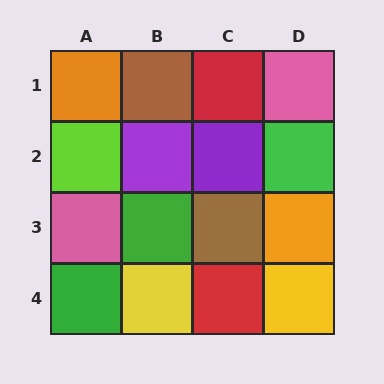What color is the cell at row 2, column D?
Green.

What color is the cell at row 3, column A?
Pink.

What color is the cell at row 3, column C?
Brown.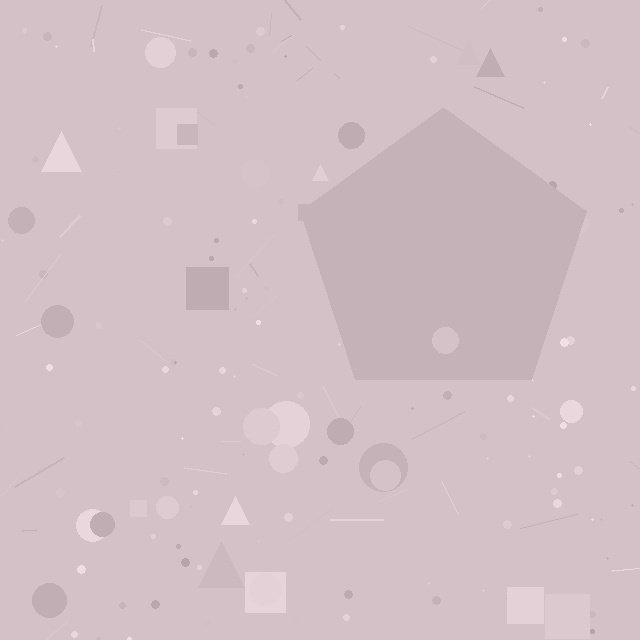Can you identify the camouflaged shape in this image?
The camouflaged shape is a pentagon.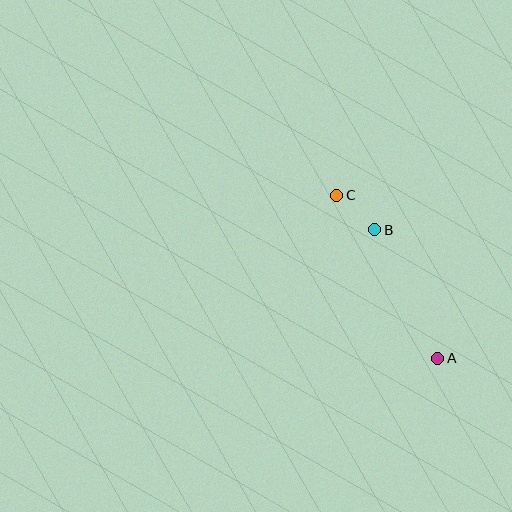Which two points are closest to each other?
Points B and C are closest to each other.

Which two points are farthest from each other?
Points A and C are farthest from each other.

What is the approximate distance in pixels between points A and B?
The distance between A and B is approximately 143 pixels.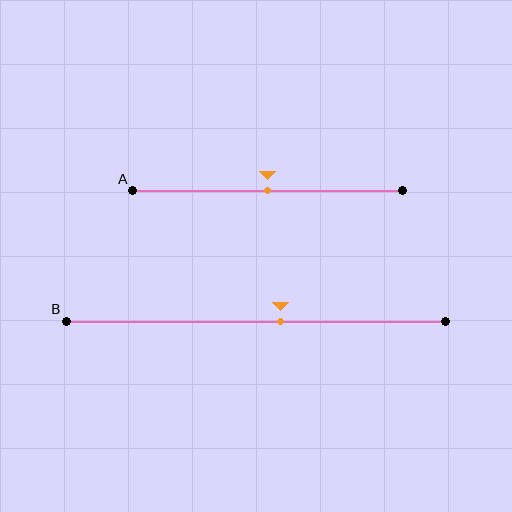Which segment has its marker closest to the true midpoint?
Segment A has its marker closest to the true midpoint.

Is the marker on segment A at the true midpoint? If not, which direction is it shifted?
Yes, the marker on segment A is at the true midpoint.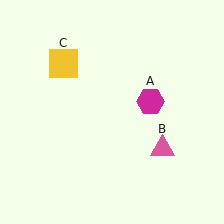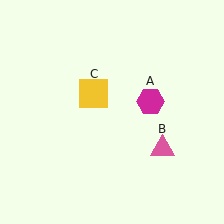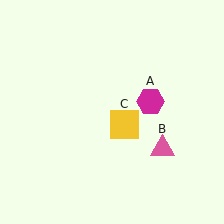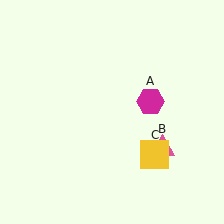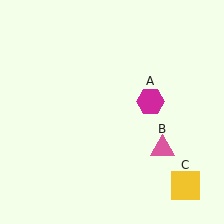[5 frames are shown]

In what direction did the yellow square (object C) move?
The yellow square (object C) moved down and to the right.